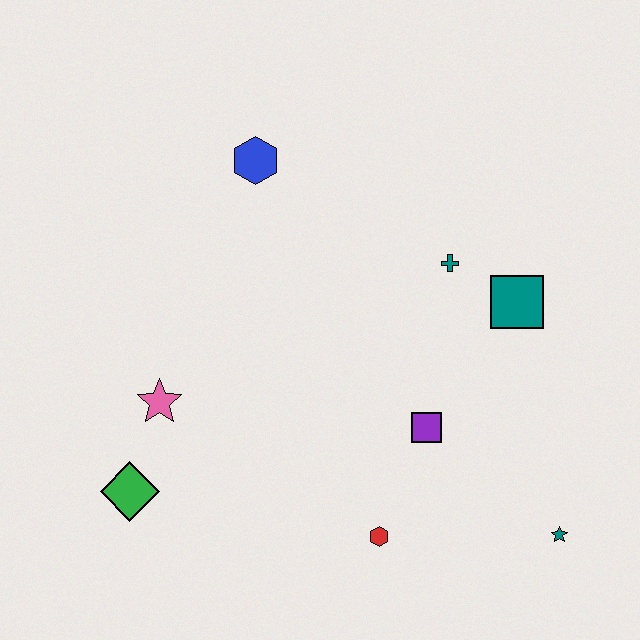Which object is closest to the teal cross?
The teal square is closest to the teal cross.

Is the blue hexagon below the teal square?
No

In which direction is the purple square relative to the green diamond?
The purple square is to the right of the green diamond.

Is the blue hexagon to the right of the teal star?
No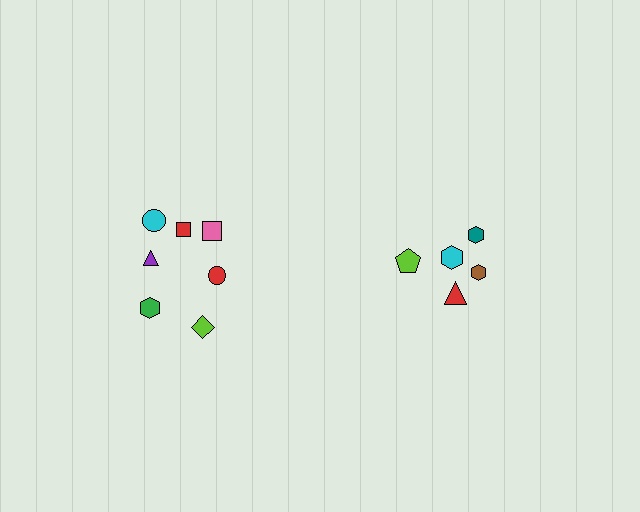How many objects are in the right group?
There are 5 objects.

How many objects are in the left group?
There are 7 objects.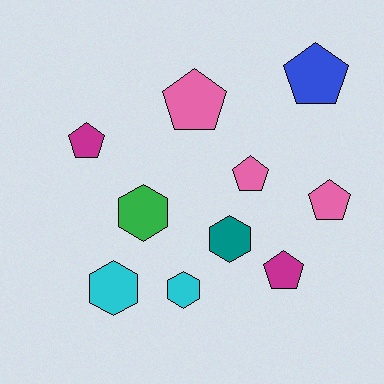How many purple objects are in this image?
There are no purple objects.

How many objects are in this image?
There are 10 objects.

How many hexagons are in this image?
There are 4 hexagons.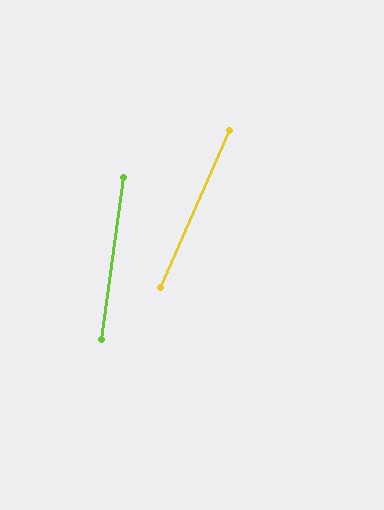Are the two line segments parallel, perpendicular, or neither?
Neither parallel nor perpendicular — they differ by about 16°.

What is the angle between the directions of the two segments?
Approximately 16 degrees.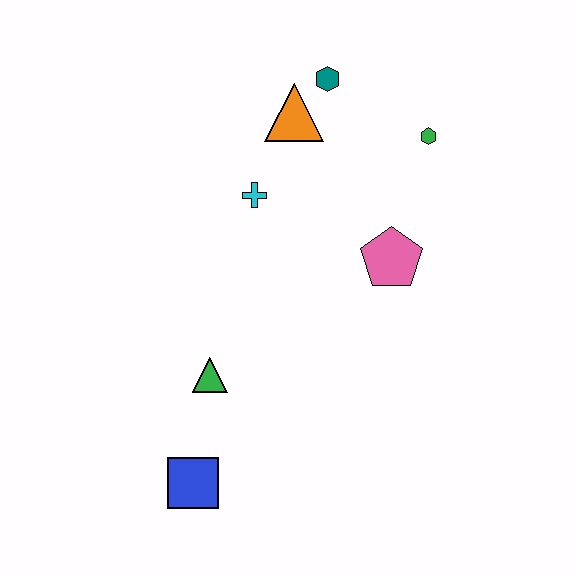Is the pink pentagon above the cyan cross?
No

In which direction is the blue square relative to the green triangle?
The blue square is below the green triangle.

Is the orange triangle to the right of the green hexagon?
No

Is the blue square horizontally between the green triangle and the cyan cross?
No